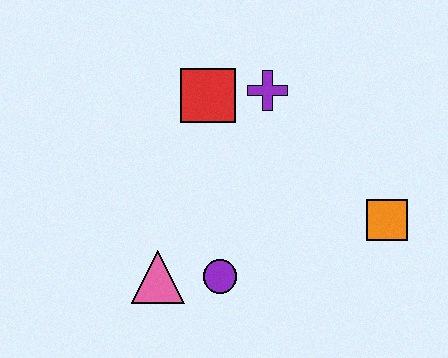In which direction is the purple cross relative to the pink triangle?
The purple cross is above the pink triangle.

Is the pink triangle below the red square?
Yes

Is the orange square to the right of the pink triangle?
Yes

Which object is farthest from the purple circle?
The purple cross is farthest from the purple circle.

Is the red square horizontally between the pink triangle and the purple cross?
Yes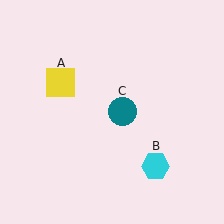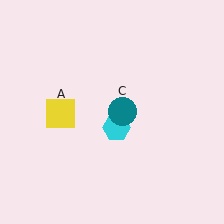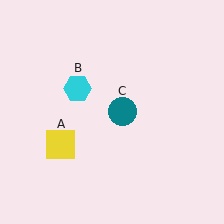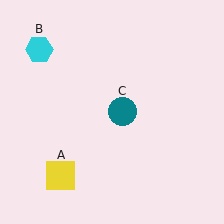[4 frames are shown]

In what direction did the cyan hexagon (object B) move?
The cyan hexagon (object B) moved up and to the left.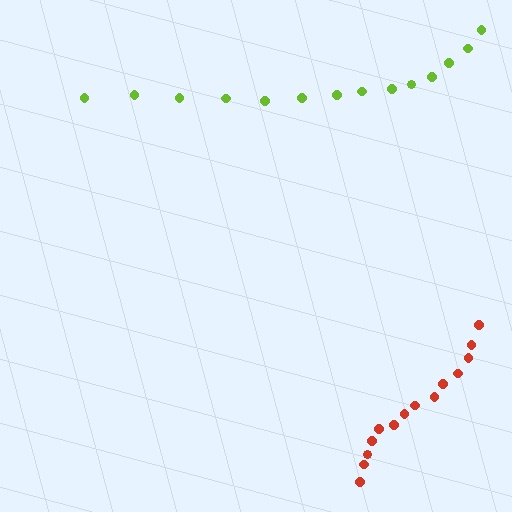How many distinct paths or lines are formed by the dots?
There are 2 distinct paths.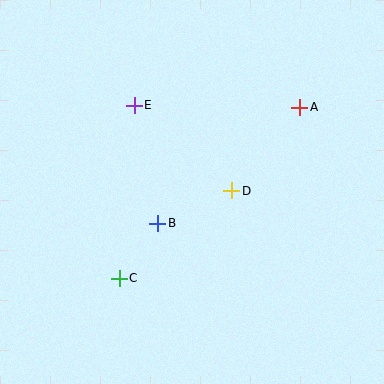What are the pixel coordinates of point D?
Point D is at (232, 191).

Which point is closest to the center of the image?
Point D at (232, 191) is closest to the center.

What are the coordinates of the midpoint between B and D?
The midpoint between B and D is at (195, 207).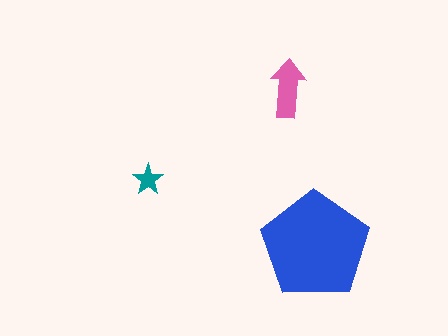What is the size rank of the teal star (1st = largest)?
3rd.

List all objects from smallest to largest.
The teal star, the pink arrow, the blue pentagon.